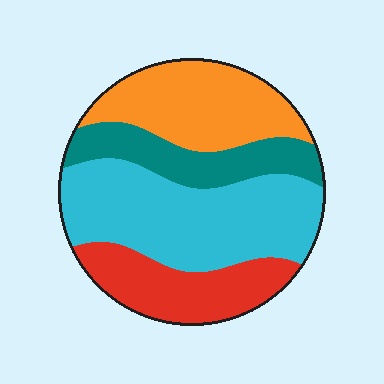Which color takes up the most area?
Cyan, at roughly 40%.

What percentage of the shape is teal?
Teal takes up about one sixth (1/6) of the shape.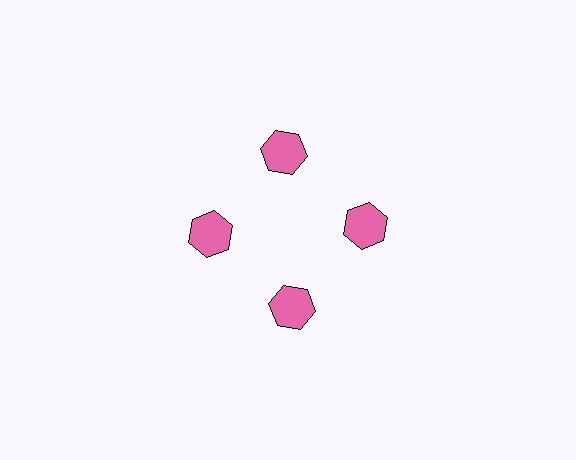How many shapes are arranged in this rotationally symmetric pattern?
There are 4 shapes, arranged in 4 groups of 1.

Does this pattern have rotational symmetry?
Yes, this pattern has 4-fold rotational symmetry. It looks the same after rotating 90 degrees around the center.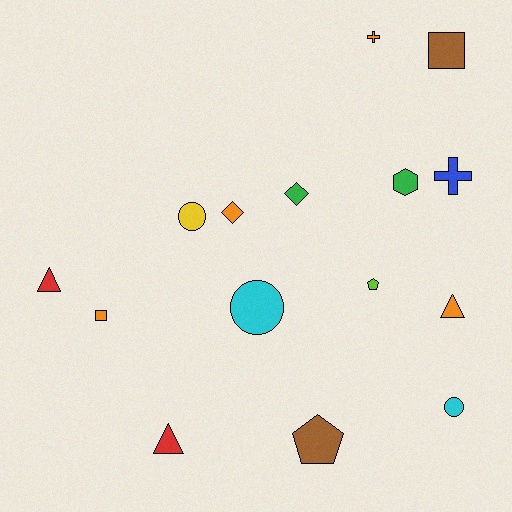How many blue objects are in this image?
There is 1 blue object.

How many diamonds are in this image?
There are 2 diamonds.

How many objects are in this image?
There are 15 objects.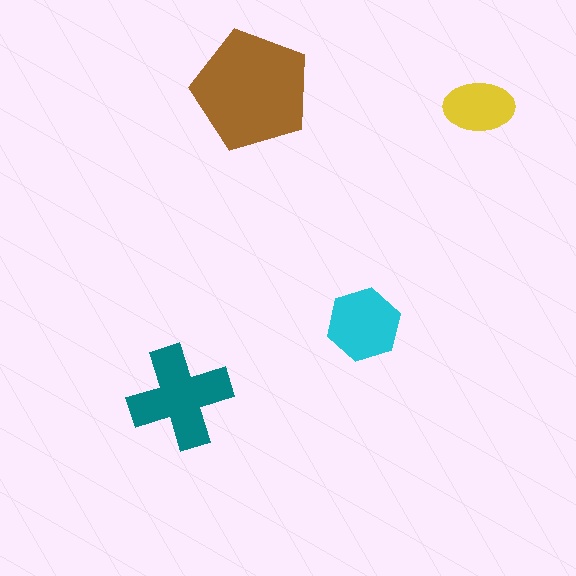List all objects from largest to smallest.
The brown pentagon, the teal cross, the cyan hexagon, the yellow ellipse.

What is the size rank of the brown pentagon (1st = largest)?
1st.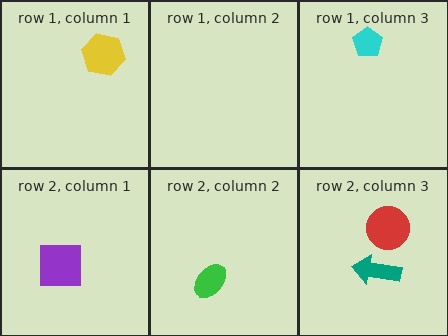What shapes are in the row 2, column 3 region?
The red circle, the teal arrow.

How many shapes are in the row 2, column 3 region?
2.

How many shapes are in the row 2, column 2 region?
1.